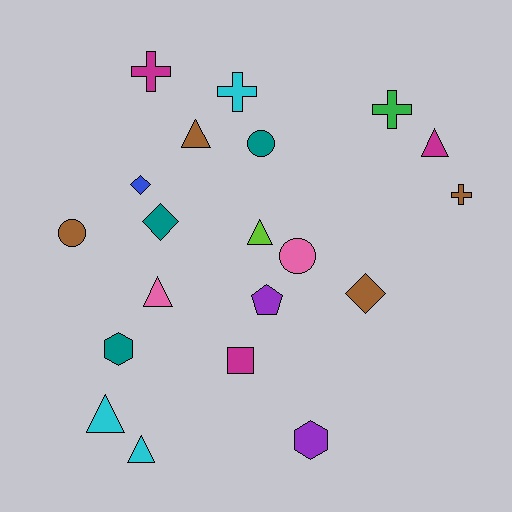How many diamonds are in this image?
There are 3 diamonds.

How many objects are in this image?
There are 20 objects.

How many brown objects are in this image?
There are 4 brown objects.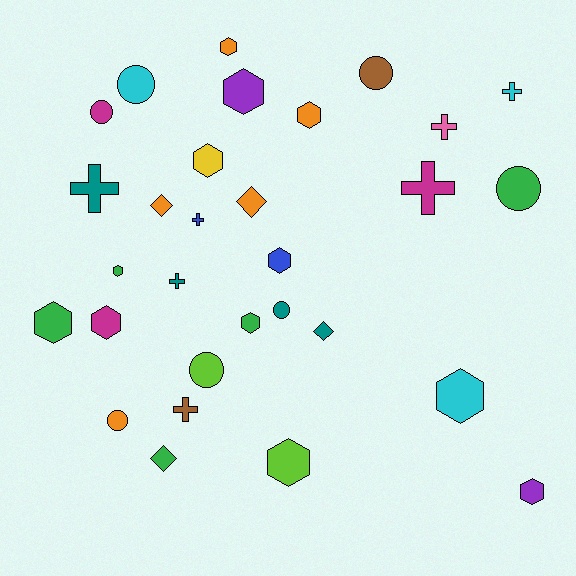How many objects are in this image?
There are 30 objects.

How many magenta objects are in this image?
There are 3 magenta objects.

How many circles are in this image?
There are 7 circles.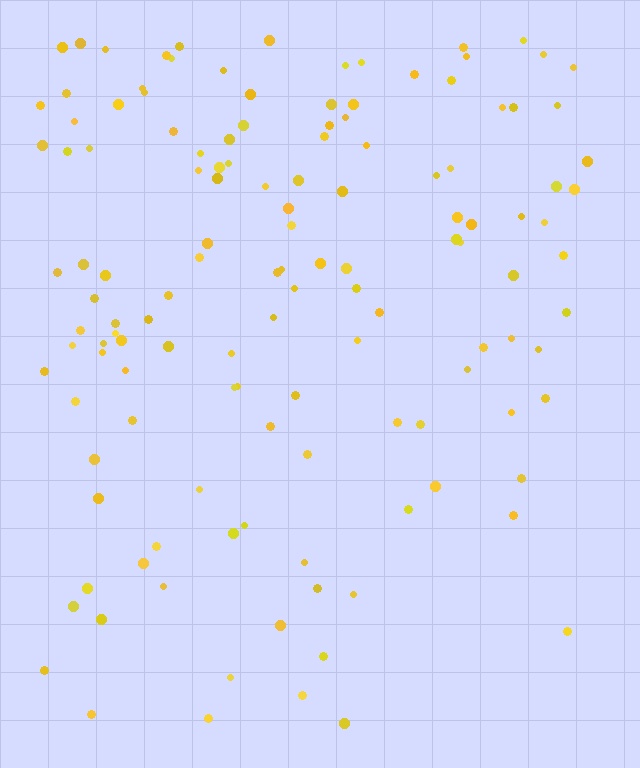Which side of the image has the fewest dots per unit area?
The bottom.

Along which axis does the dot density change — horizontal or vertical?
Vertical.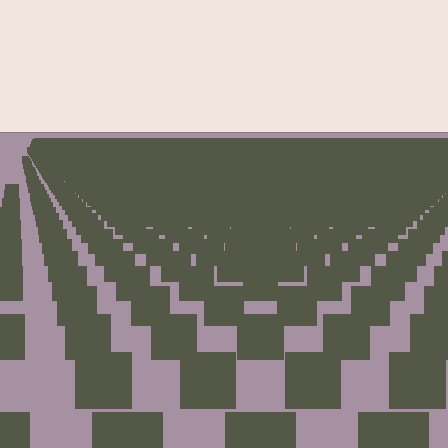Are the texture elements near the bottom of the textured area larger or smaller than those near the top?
Larger. Near the bottom, elements are closer to the viewer and appear at a bigger on-screen size.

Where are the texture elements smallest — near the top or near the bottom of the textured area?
Near the top.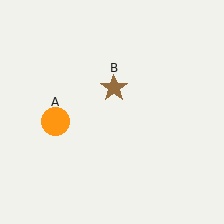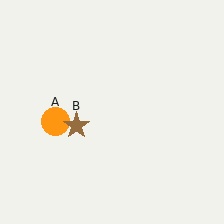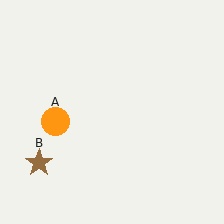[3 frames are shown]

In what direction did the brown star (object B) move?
The brown star (object B) moved down and to the left.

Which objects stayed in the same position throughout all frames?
Orange circle (object A) remained stationary.